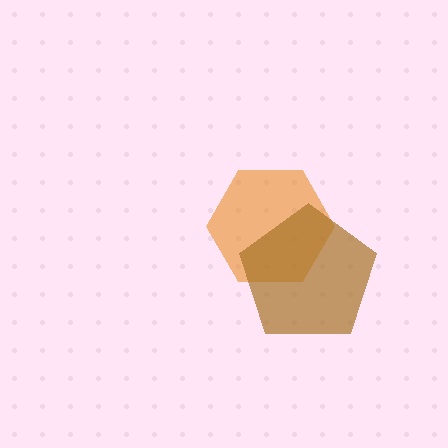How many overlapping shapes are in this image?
There are 2 overlapping shapes in the image.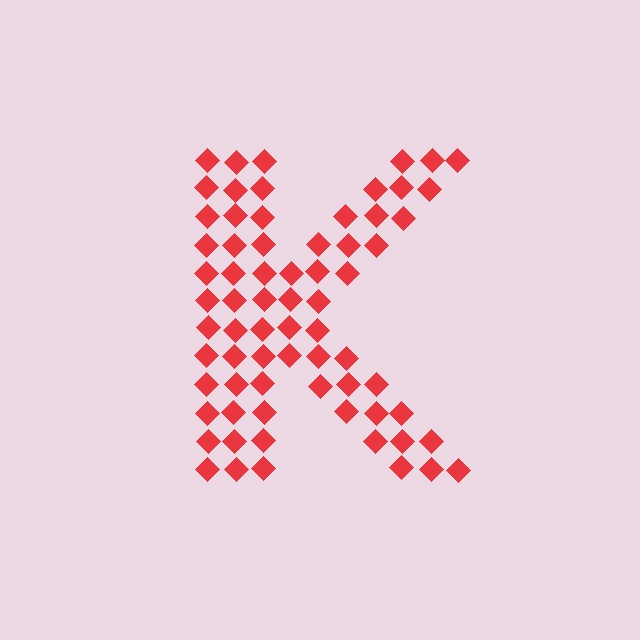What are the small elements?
The small elements are diamonds.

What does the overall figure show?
The overall figure shows the letter K.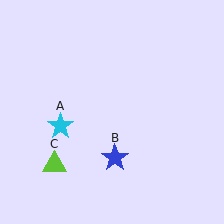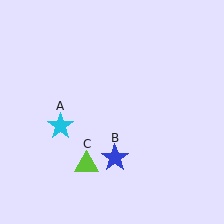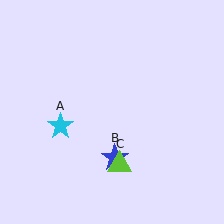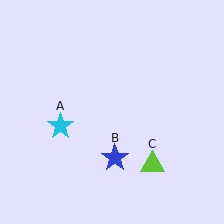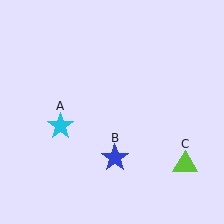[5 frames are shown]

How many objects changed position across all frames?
1 object changed position: lime triangle (object C).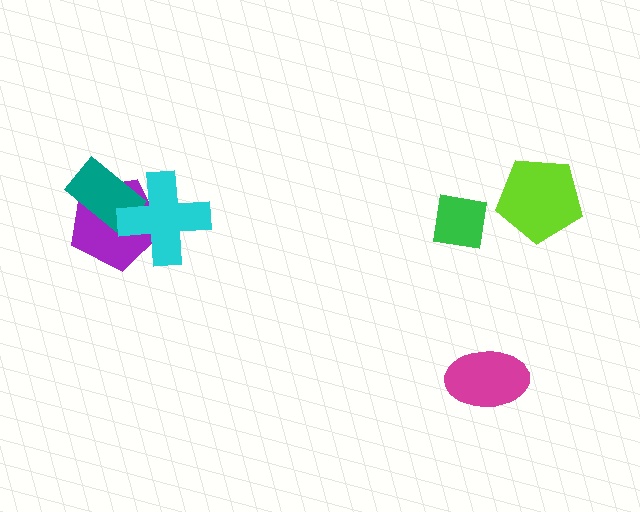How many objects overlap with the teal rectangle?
2 objects overlap with the teal rectangle.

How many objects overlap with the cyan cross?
2 objects overlap with the cyan cross.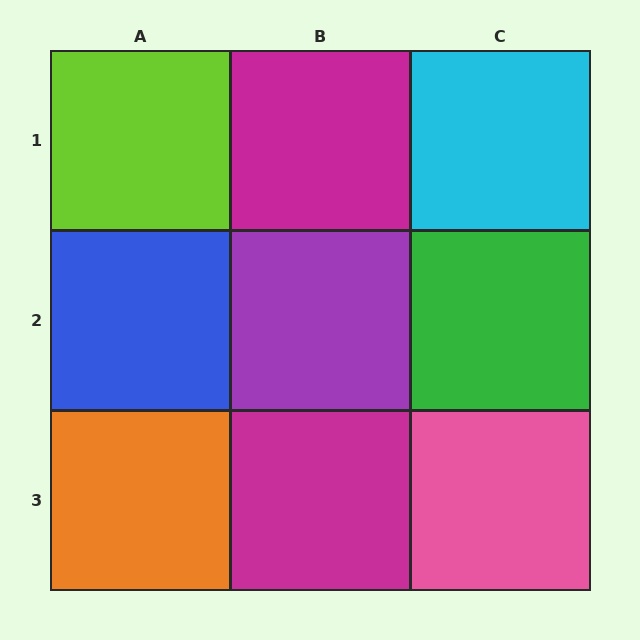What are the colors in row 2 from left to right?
Blue, purple, green.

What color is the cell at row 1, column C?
Cyan.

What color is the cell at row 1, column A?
Lime.